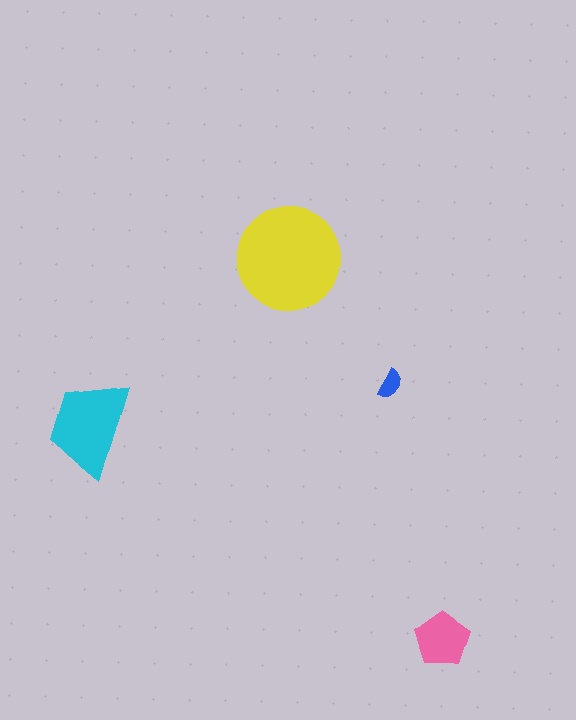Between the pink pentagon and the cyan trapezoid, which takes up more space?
The cyan trapezoid.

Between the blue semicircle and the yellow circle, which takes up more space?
The yellow circle.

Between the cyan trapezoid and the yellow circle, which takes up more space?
The yellow circle.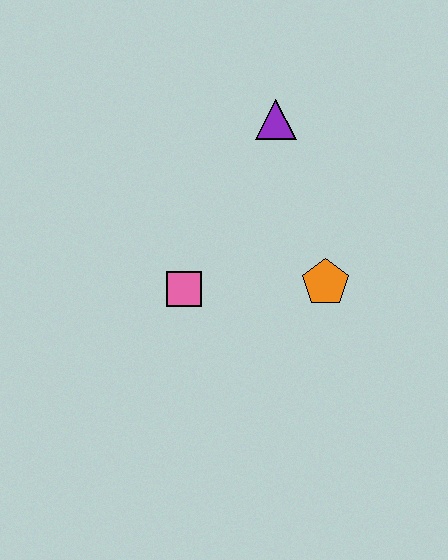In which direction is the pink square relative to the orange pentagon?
The pink square is to the left of the orange pentagon.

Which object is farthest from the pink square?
The purple triangle is farthest from the pink square.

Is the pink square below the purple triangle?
Yes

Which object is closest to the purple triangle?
The orange pentagon is closest to the purple triangle.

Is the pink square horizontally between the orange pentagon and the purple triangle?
No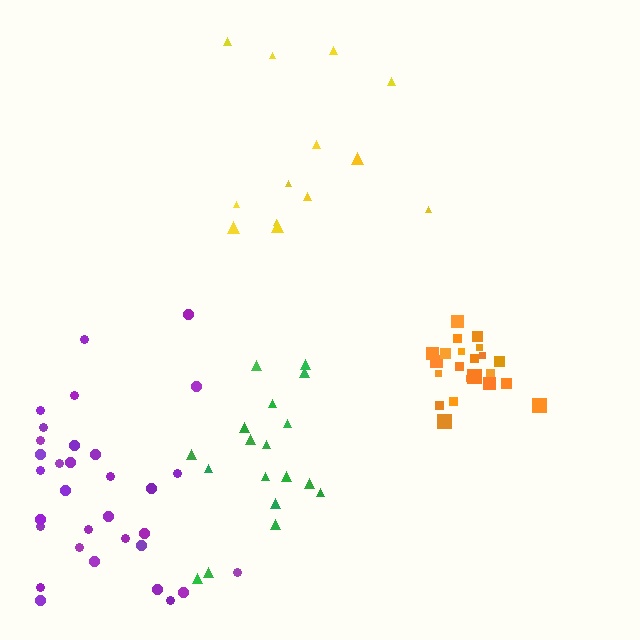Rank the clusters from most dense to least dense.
orange, green, purple, yellow.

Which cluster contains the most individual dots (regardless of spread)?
Purple (32).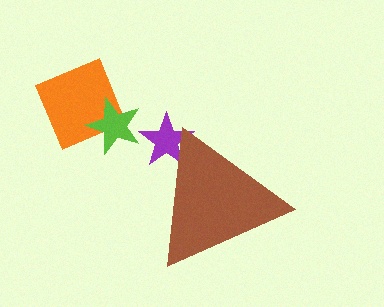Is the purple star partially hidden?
Yes, the purple star is partially hidden behind the brown triangle.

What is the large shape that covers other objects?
A brown triangle.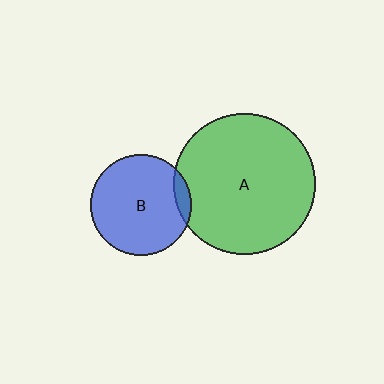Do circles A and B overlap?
Yes.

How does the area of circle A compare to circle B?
Approximately 1.9 times.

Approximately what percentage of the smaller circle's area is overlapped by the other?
Approximately 10%.